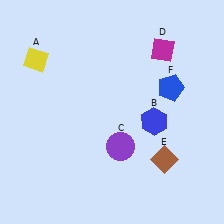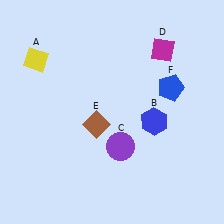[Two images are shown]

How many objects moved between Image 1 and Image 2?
1 object moved between the two images.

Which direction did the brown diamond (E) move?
The brown diamond (E) moved left.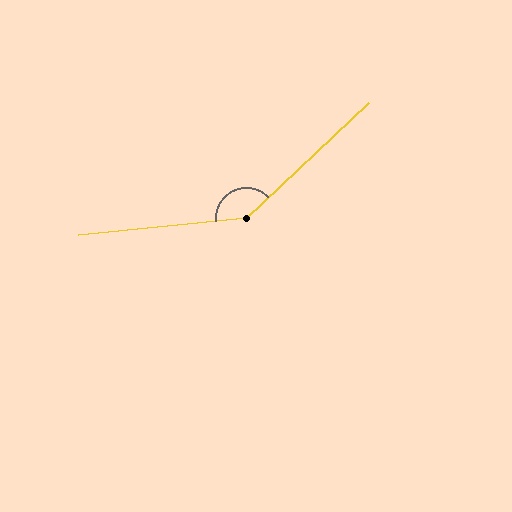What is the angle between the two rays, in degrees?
Approximately 143 degrees.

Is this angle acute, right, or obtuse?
It is obtuse.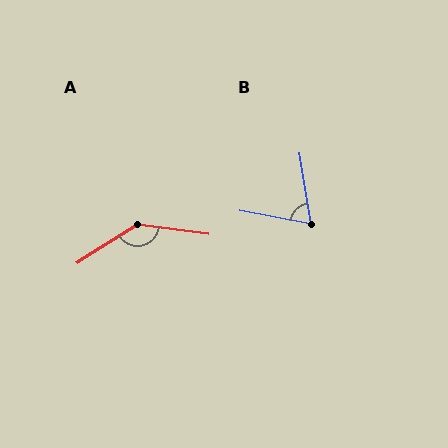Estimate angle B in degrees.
Approximately 70 degrees.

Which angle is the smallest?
B, at approximately 70 degrees.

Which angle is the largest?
A, at approximately 140 degrees.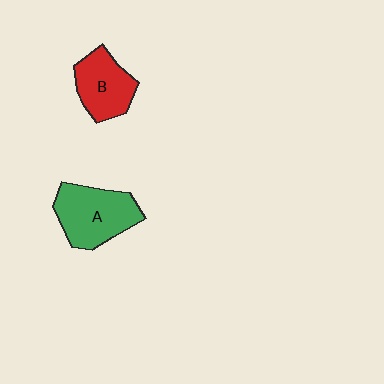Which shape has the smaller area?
Shape B (red).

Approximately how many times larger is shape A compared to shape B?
Approximately 1.3 times.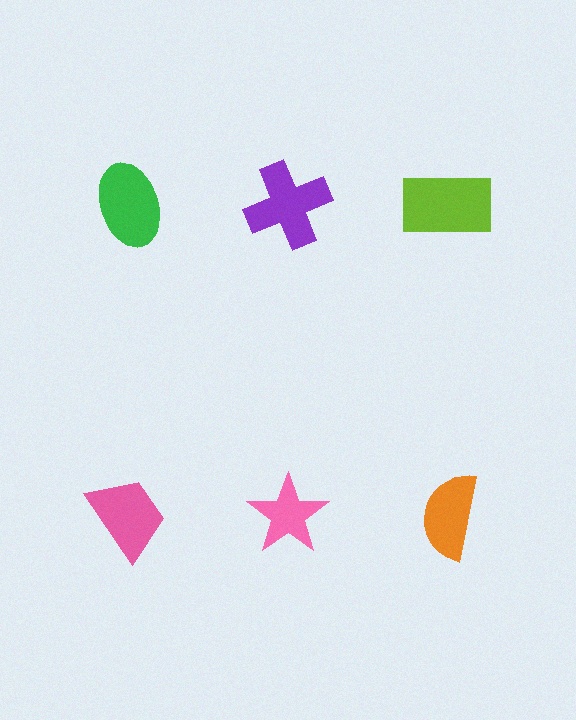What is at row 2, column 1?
A pink trapezoid.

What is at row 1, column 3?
A lime rectangle.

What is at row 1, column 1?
A green ellipse.